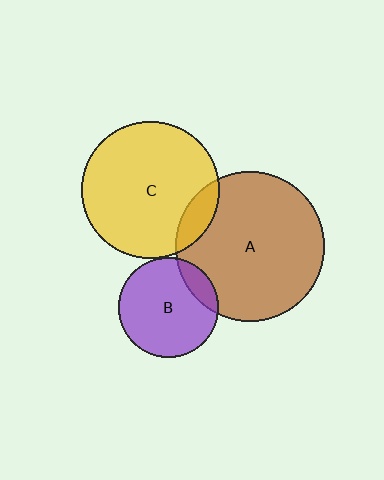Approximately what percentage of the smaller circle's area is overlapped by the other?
Approximately 5%.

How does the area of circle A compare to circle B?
Approximately 2.2 times.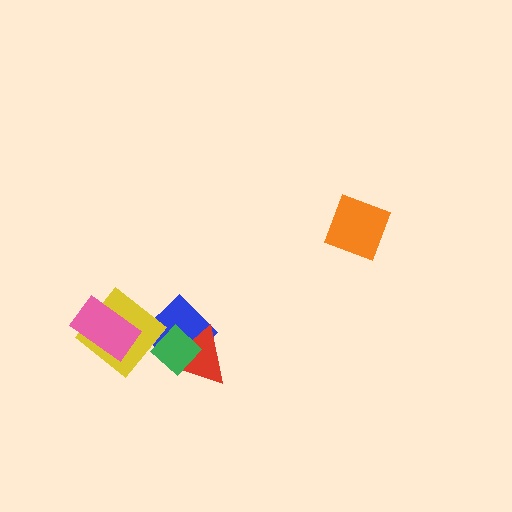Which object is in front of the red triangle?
The green diamond is in front of the red triangle.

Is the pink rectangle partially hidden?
No, no other shape covers it.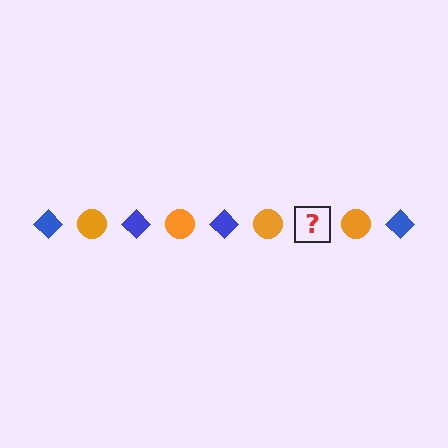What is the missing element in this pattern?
The missing element is a blue diamond.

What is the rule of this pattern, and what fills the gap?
The rule is that the pattern alternates between blue diamond and orange circle. The gap should be filled with a blue diamond.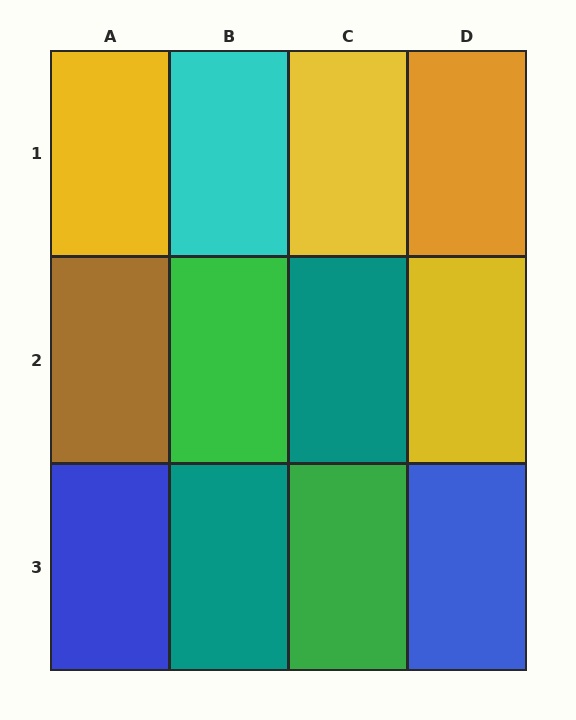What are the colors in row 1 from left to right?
Yellow, cyan, yellow, orange.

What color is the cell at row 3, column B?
Teal.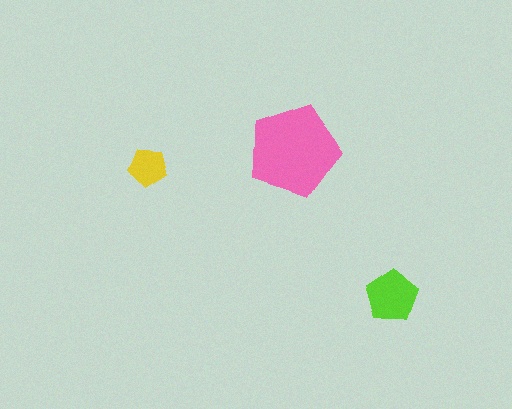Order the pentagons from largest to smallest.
the pink one, the lime one, the yellow one.